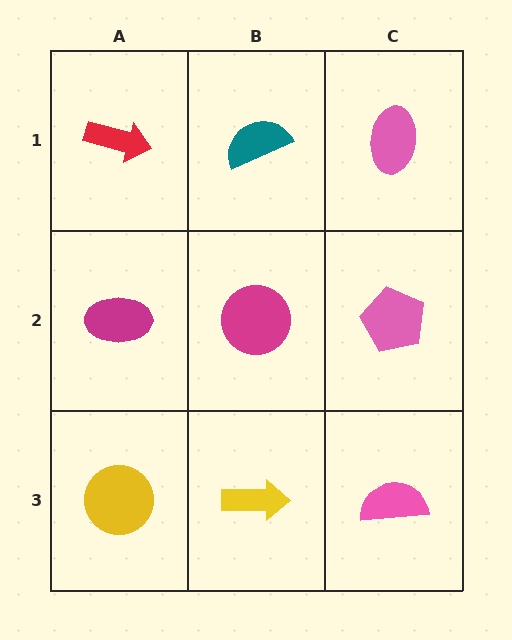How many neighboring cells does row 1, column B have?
3.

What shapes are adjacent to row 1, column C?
A pink pentagon (row 2, column C), a teal semicircle (row 1, column B).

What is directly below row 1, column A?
A magenta ellipse.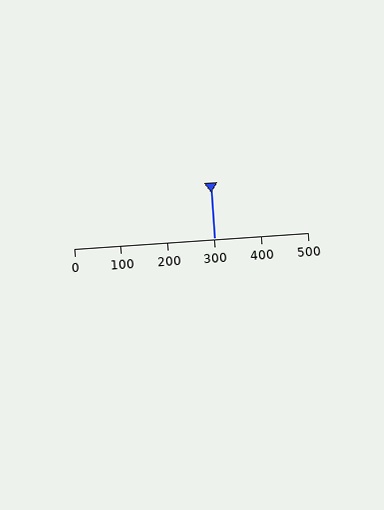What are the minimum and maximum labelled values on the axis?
The axis runs from 0 to 500.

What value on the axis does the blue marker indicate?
The marker indicates approximately 300.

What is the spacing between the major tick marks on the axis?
The major ticks are spaced 100 apart.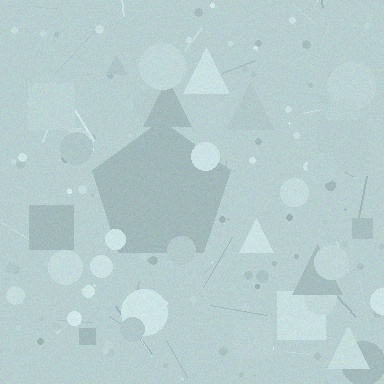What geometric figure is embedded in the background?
A pentagon is embedded in the background.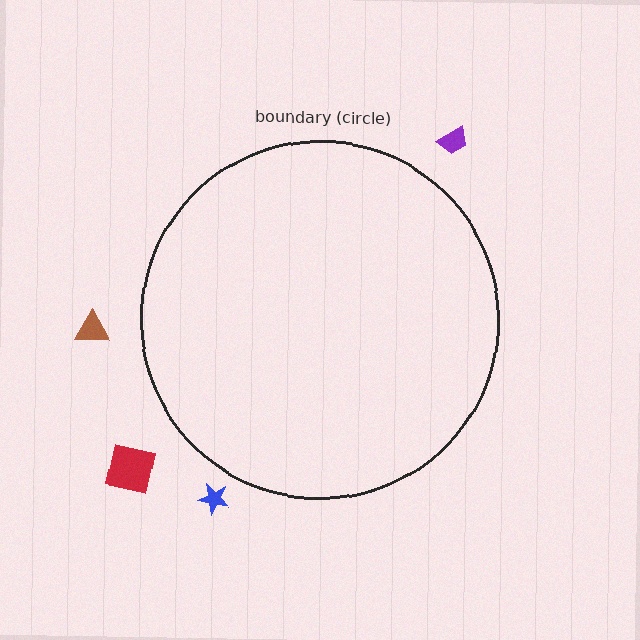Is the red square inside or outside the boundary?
Outside.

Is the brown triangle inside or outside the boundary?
Outside.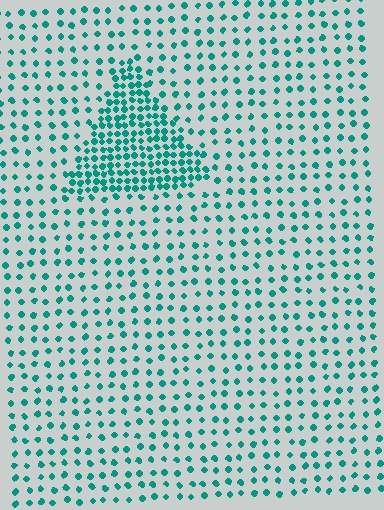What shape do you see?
I see a triangle.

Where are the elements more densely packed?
The elements are more densely packed inside the triangle boundary.